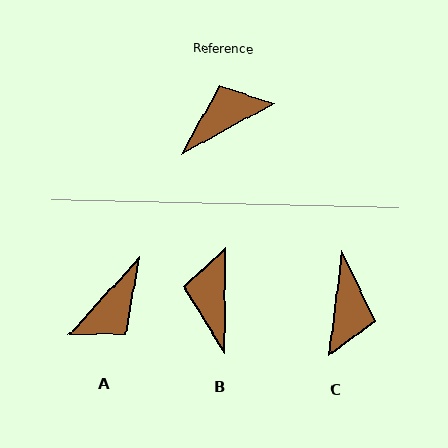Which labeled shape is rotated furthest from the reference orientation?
A, about 161 degrees away.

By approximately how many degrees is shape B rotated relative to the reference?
Approximately 61 degrees counter-clockwise.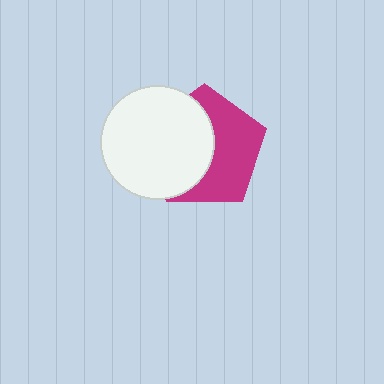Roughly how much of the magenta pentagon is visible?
About half of it is visible (roughly 51%).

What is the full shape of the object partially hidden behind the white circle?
The partially hidden object is a magenta pentagon.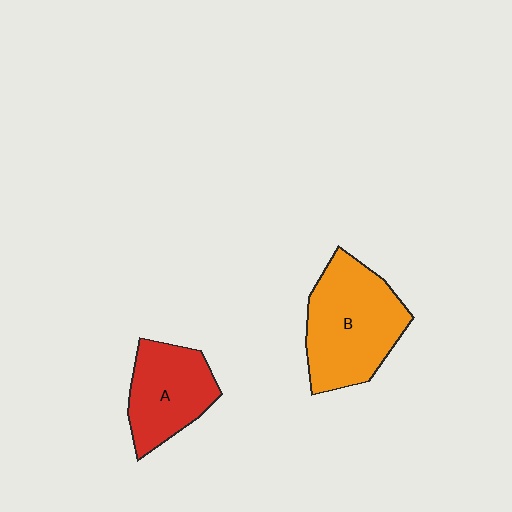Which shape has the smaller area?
Shape A (red).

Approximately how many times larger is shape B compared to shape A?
Approximately 1.4 times.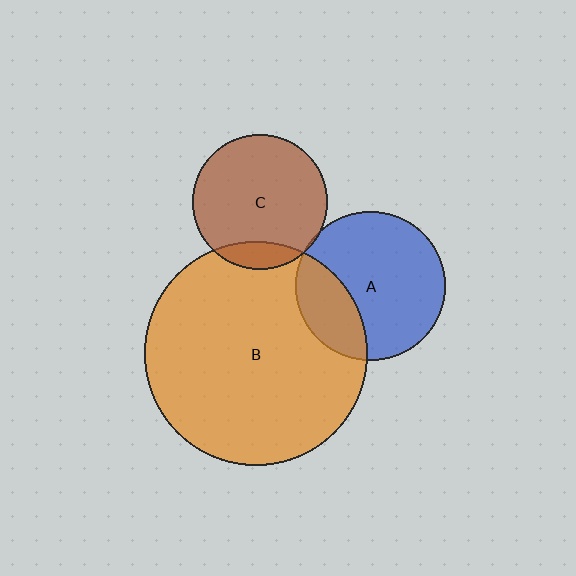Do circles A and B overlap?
Yes.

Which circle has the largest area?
Circle B (orange).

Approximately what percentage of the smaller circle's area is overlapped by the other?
Approximately 25%.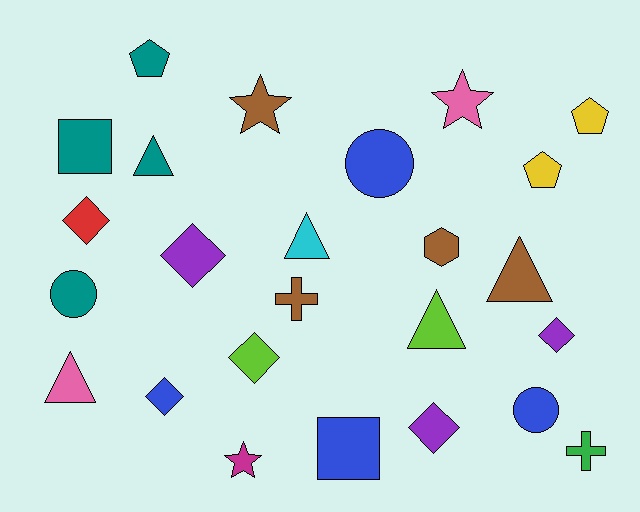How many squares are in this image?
There are 2 squares.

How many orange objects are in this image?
There are no orange objects.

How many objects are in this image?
There are 25 objects.